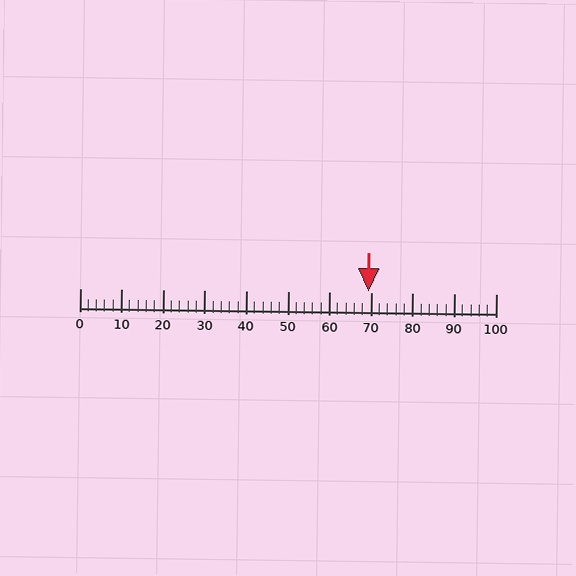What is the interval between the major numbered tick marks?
The major tick marks are spaced 10 units apart.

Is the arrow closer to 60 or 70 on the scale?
The arrow is closer to 70.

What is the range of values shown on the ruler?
The ruler shows values from 0 to 100.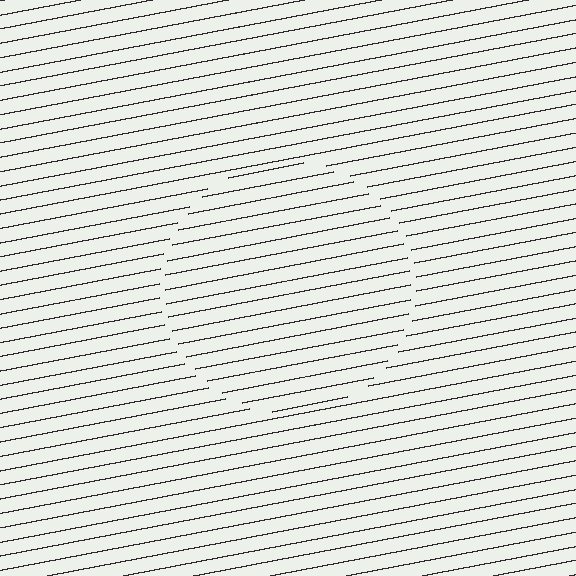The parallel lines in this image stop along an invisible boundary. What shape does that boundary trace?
An illusory circle. The interior of the shape contains the same grating, shifted by half a period — the contour is defined by the phase discontinuity where line-ends from the inner and outer gratings abut.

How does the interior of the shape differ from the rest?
The interior of the shape contains the same grating, shifted by half a period — the contour is defined by the phase discontinuity where line-ends from the inner and outer gratings abut.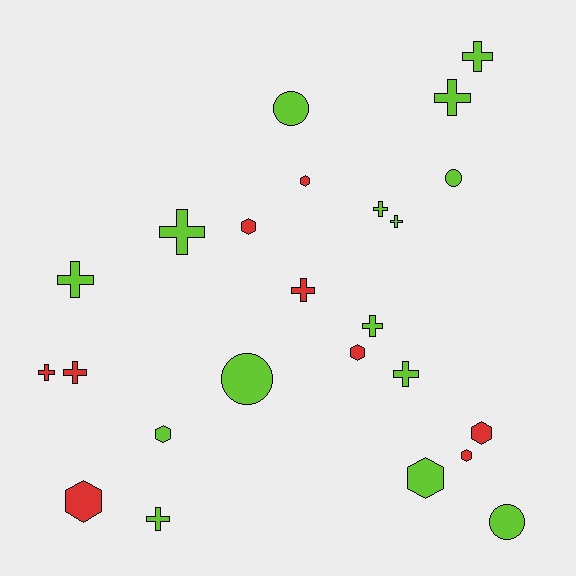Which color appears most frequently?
Lime, with 15 objects.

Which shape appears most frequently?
Cross, with 12 objects.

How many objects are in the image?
There are 24 objects.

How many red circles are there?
There are no red circles.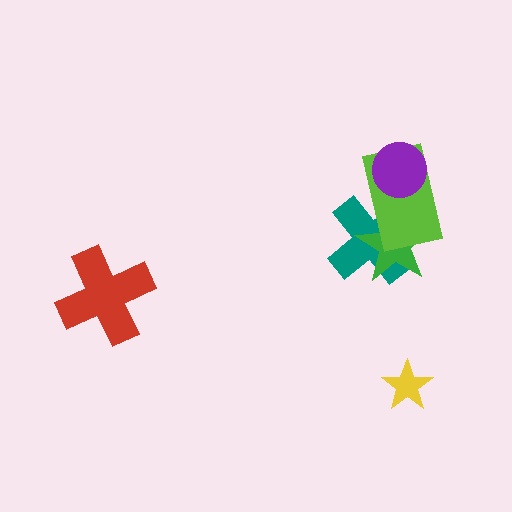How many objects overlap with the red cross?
0 objects overlap with the red cross.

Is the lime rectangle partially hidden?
Yes, it is partially covered by another shape.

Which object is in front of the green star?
The lime rectangle is in front of the green star.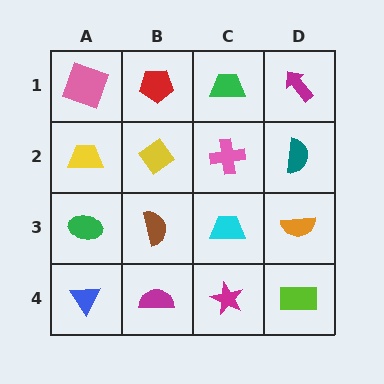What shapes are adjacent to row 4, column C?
A cyan trapezoid (row 3, column C), a magenta semicircle (row 4, column B), a lime rectangle (row 4, column D).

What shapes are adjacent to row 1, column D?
A teal semicircle (row 2, column D), a green trapezoid (row 1, column C).